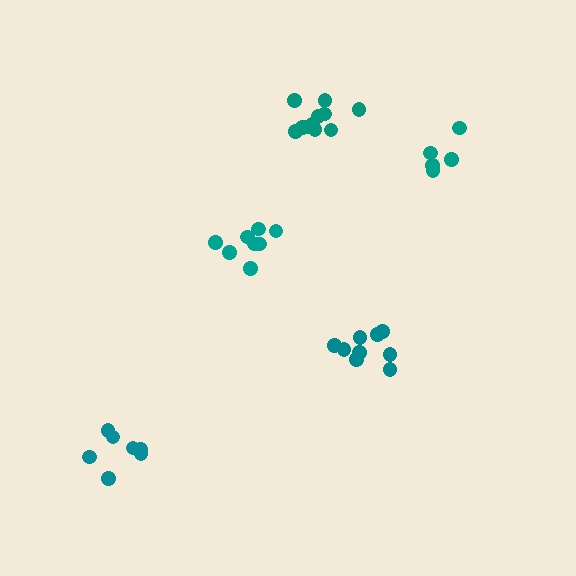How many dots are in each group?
Group 1: 9 dots, Group 2: 8 dots, Group 3: 7 dots, Group 4: 11 dots, Group 5: 5 dots (40 total).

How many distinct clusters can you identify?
There are 5 distinct clusters.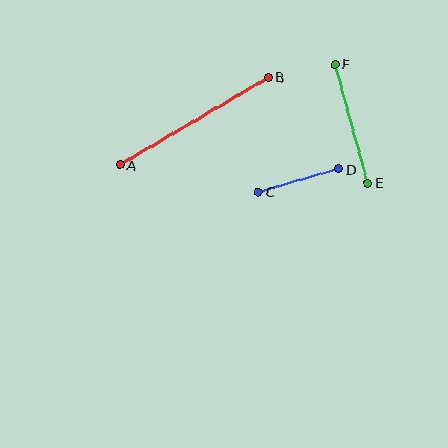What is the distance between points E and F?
The distance is approximately 123 pixels.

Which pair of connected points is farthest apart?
Points A and B are farthest apart.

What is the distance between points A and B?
The distance is approximately 172 pixels.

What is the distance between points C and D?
The distance is approximately 84 pixels.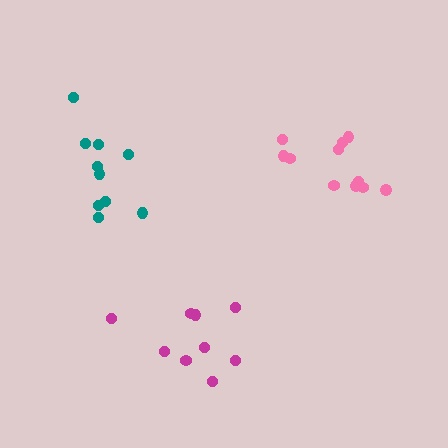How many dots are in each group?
Group 1: 9 dots, Group 2: 10 dots, Group 3: 11 dots (30 total).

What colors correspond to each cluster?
The clusters are colored: magenta, teal, pink.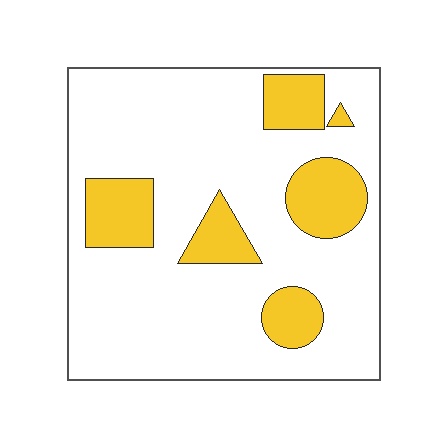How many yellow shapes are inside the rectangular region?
6.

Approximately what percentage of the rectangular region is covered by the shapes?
Approximately 20%.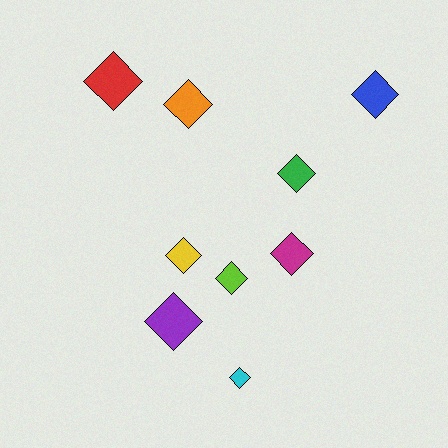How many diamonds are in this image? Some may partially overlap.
There are 9 diamonds.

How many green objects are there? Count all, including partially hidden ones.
There is 1 green object.